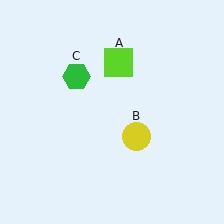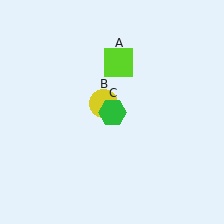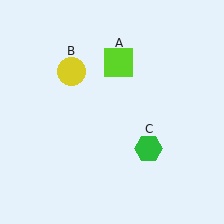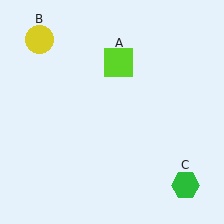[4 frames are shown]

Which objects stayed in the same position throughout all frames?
Lime square (object A) remained stationary.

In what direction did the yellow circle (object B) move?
The yellow circle (object B) moved up and to the left.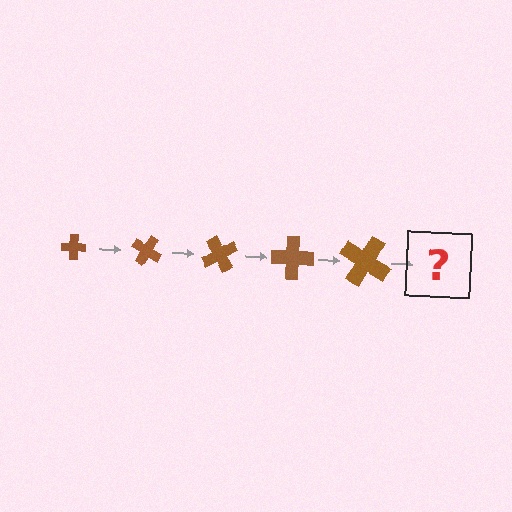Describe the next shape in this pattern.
It should be a cross, larger than the previous one and rotated 150 degrees from the start.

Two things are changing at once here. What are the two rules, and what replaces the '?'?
The two rules are that the cross grows larger each step and it rotates 30 degrees each step. The '?' should be a cross, larger than the previous one and rotated 150 degrees from the start.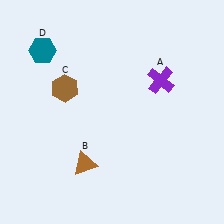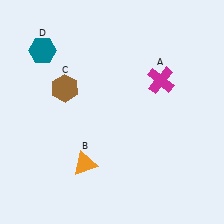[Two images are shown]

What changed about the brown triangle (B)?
In Image 1, B is brown. In Image 2, it changed to orange.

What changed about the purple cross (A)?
In Image 1, A is purple. In Image 2, it changed to magenta.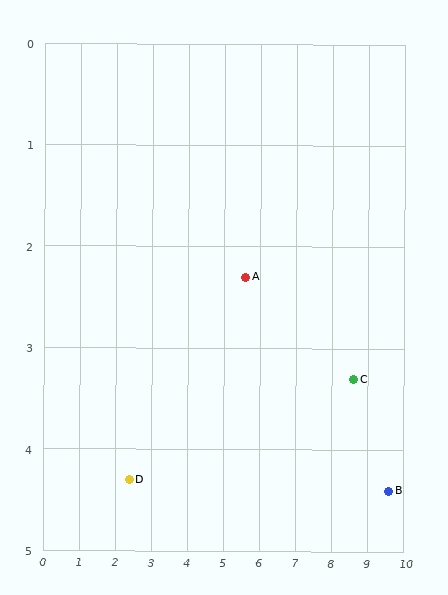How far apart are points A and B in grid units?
Points A and B are about 4.5 grid units apart.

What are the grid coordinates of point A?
Point A is at approximately (5.6, 2.3).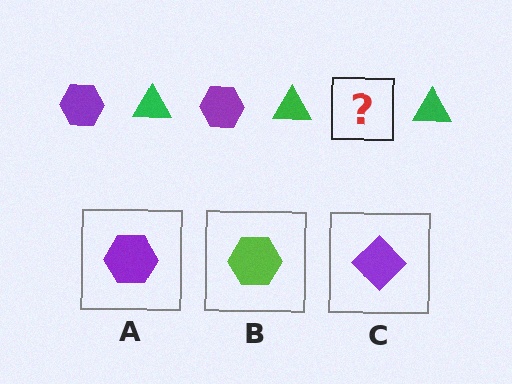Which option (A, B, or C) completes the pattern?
A.